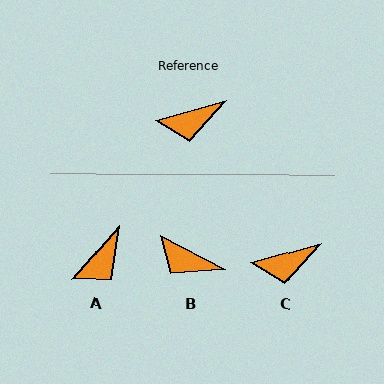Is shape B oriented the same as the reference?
No, it is off by about 43 degrees.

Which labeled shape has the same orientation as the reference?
C.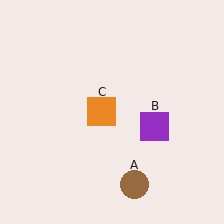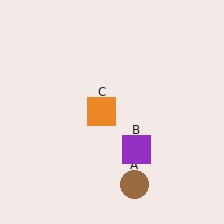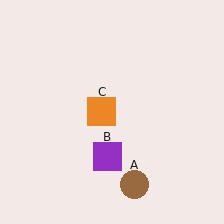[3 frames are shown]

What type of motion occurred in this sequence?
The purple square (object B) rotated clockwise around the center of the scene.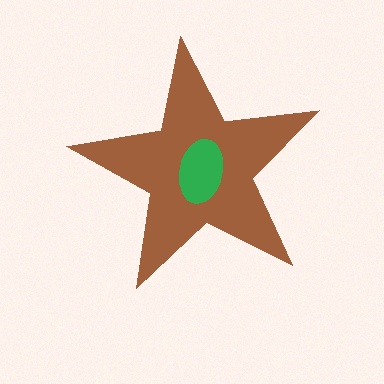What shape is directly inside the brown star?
The green ellipse.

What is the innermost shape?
The green ellipse.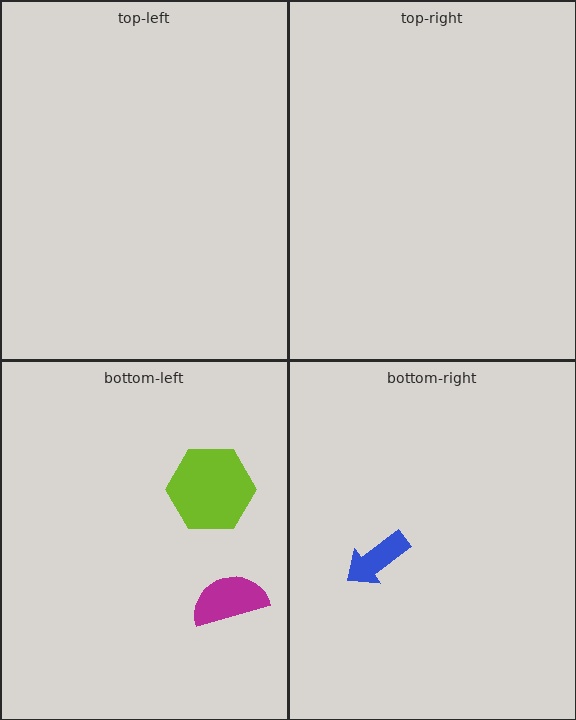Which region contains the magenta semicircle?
The bottom-left region.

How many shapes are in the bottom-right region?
1.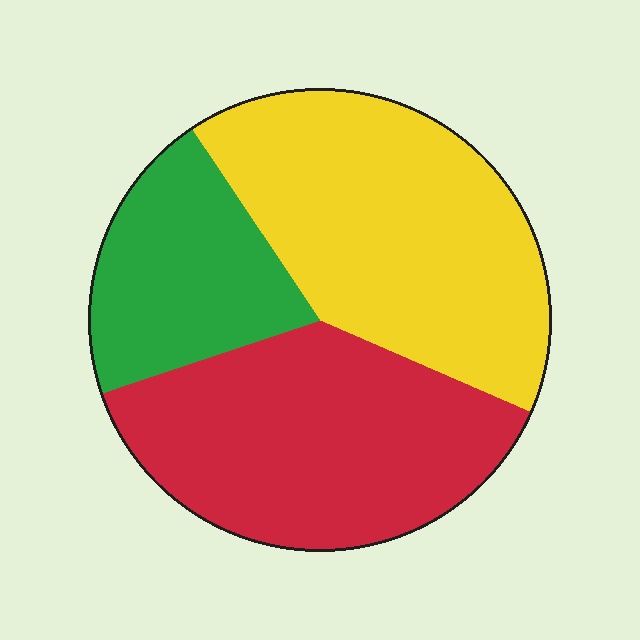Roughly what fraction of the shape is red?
Red takes up about three eighths (3/8) of the shape.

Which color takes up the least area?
Green, at roughly 20%.